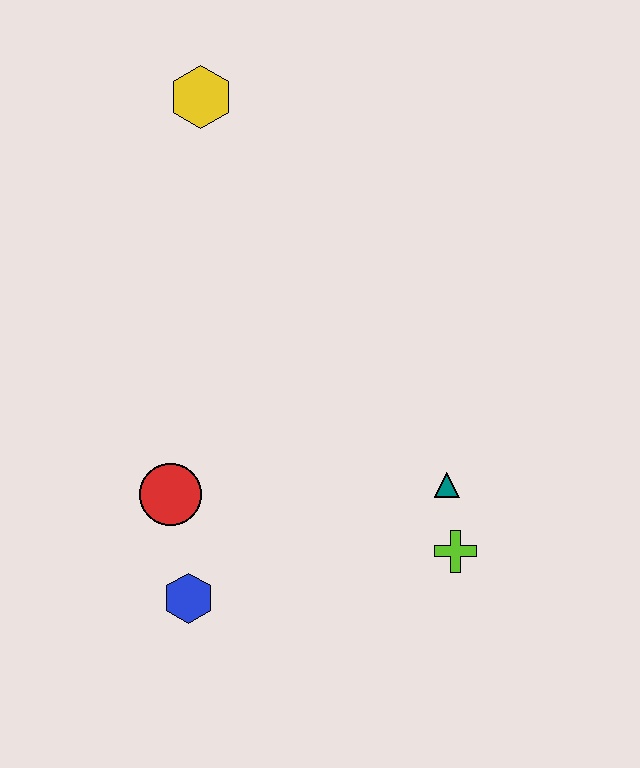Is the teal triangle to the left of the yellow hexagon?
No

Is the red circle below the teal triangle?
Yes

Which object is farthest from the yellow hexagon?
The lime cross is farthest from the yellow hexagon.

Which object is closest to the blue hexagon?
The red circle is closest to the blue hexagon.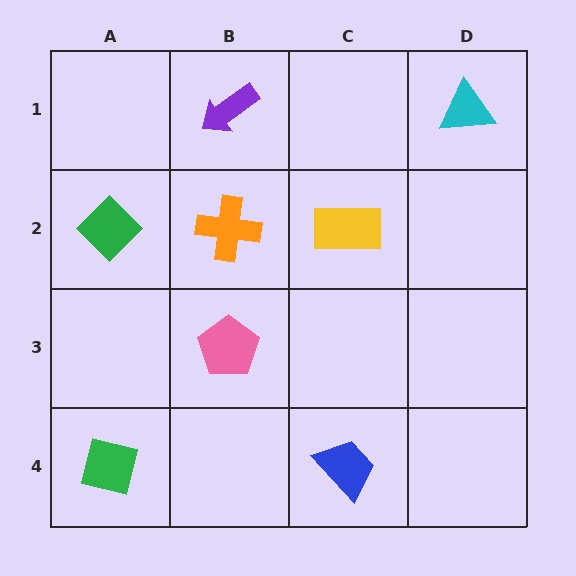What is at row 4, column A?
A green square.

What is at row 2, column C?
A yellow rectangle.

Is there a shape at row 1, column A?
No, that cell is empty.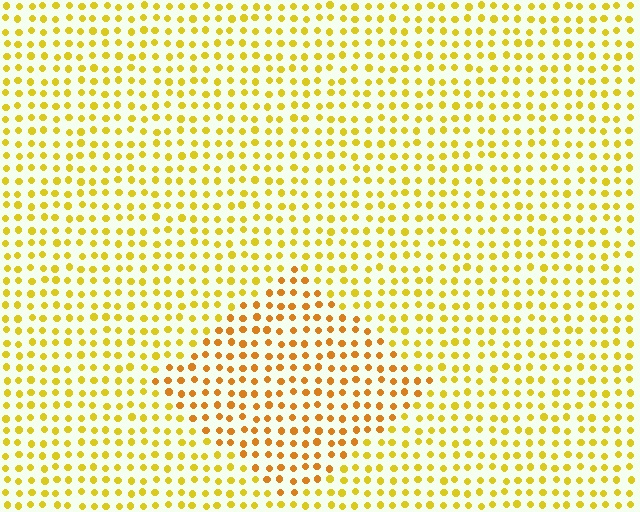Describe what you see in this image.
The image is filled with small yellow elements in a uniform arrangement. A diamond-shaped region is visible where the elements are tinted to a slightly different hue, forming a subtle color boundary.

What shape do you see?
I see a diamond.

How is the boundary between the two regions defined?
The boundary is defined purely by a slight shift in hue (about 24 degrees). Spacing, size, and orientation are identical on both sides.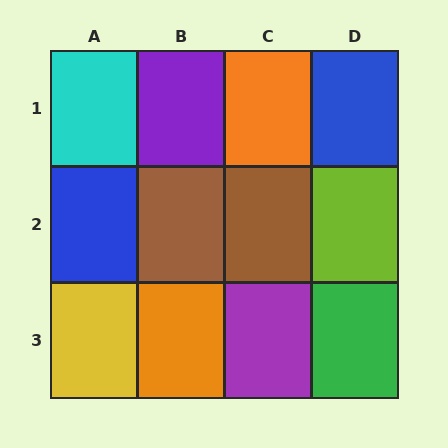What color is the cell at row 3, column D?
Green.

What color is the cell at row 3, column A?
Yellow.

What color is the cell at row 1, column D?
Blue.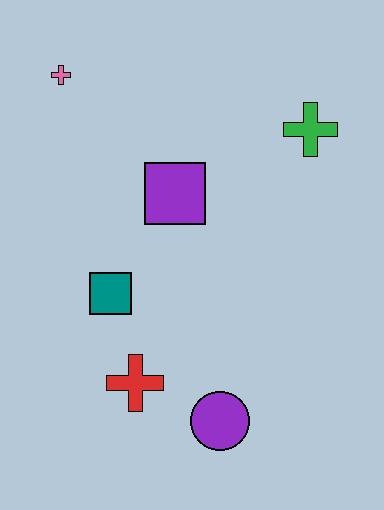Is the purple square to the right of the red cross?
Yes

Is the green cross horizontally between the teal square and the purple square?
No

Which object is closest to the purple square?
The teal square is closest to the purple square.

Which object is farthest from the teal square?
The green cross is farthest from the teal square.